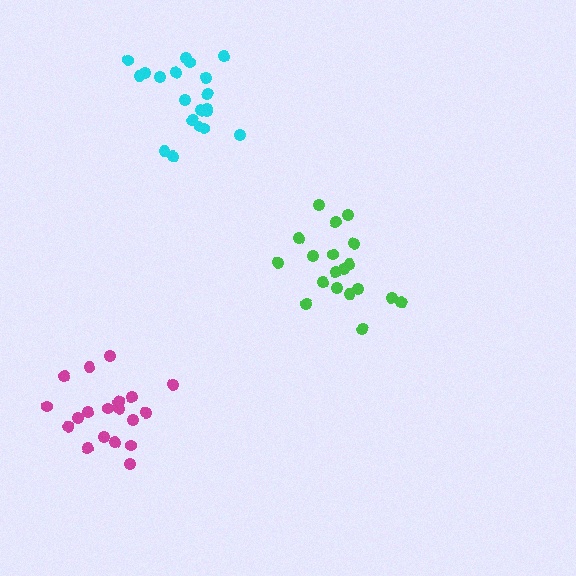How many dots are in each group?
Group 1: 20 dots, Group 2: 19 dots, Group 3: 20 dots (59 total).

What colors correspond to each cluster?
The clusters are colored: magenta, green, cyan.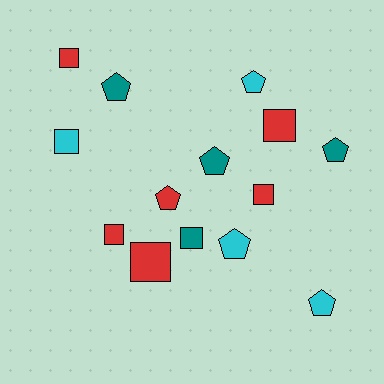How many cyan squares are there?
There is 1 cyan square.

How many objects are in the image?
There are 14 objects.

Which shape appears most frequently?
Square, with 7 objects.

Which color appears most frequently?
Red, with 6 objects.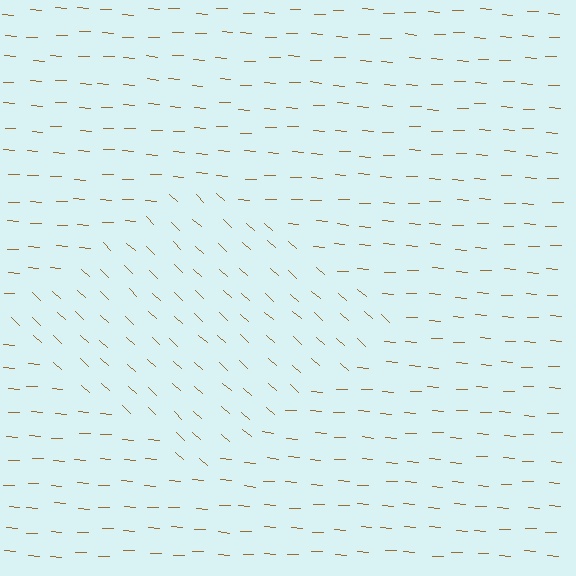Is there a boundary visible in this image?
Yes, there is a texture boundary formed by a change in line orientation.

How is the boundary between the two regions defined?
The boundary is defined purely by a change in line orientation (approximately 40 degrees difference). All lines are the same color and thickness.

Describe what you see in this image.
The image is filled with small brown line segments. A diamond region in the image has lines oriented differently from the surrounding lines, creating a visible texture boundary.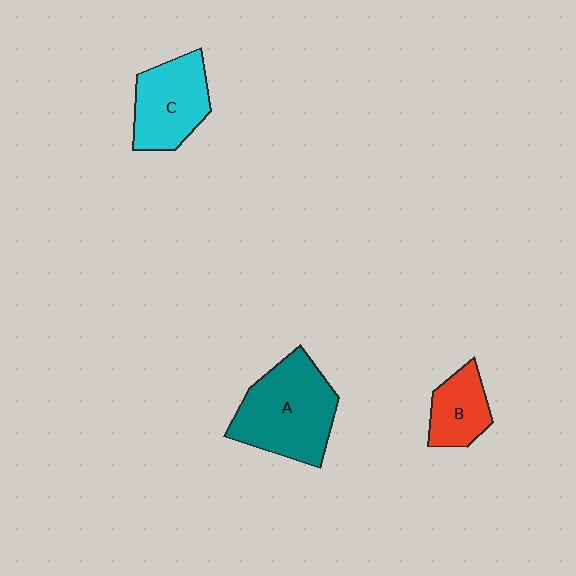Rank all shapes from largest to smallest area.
From largest to smallest: A (teal), C (cyan), B (red).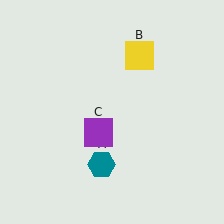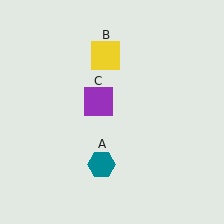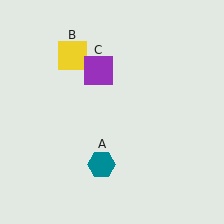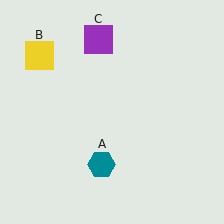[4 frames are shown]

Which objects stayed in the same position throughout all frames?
Teal hexagon (object A) remained stationary.